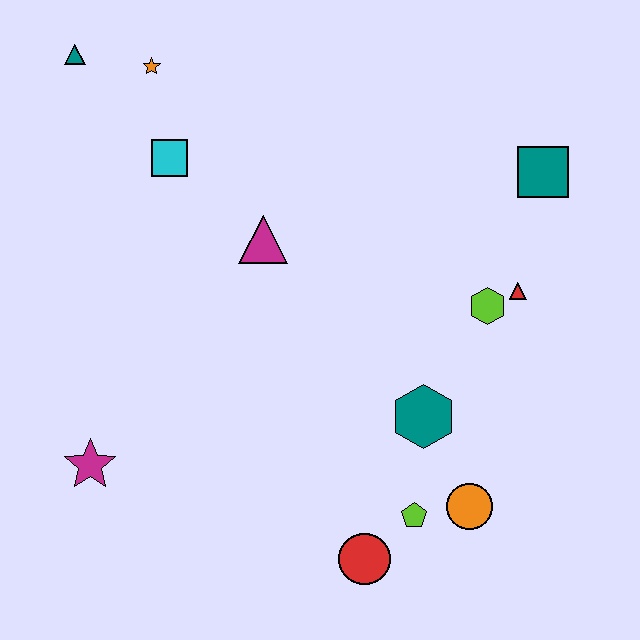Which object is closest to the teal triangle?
The orange star is closest to the teal triangle.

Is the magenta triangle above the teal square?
No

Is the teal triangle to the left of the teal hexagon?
Yes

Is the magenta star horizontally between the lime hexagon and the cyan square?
No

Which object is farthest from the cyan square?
The orange circle is farthest from the cyan square.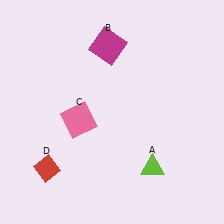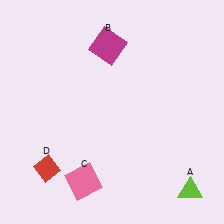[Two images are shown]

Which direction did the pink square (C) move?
The pink square (C) moved down.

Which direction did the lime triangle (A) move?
The lime triangle (A) moved right.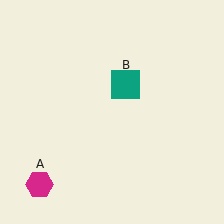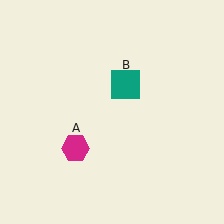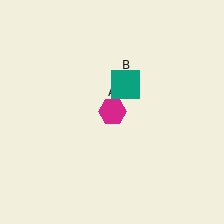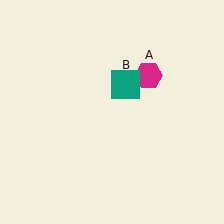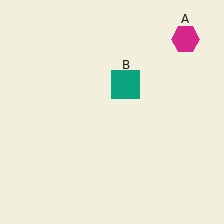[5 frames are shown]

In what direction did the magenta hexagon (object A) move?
The magenta hexagon (object A) moved up and to the right.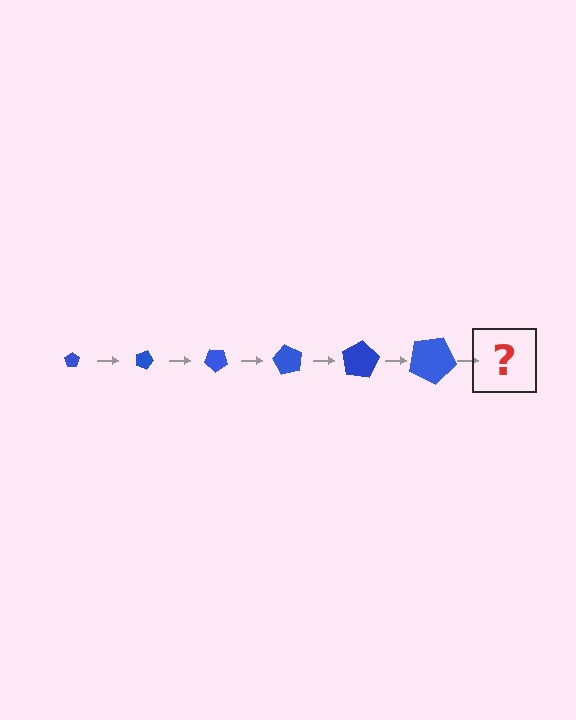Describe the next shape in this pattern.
It should be a pentagon, larger than the previous one and rotated 120 degrees from the start.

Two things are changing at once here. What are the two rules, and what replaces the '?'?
The two rules are that the pentagon grows larger each step and it rotates 20 degrees each step. The '?' should be a pentagon, larger than the previous one and rotated 120 degrees from the start.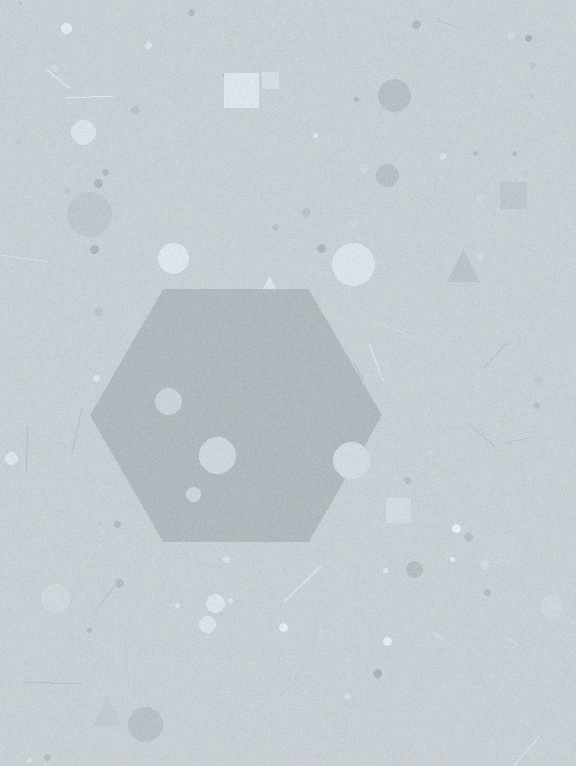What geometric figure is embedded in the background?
A hexagon is embedded in the background.